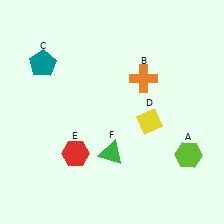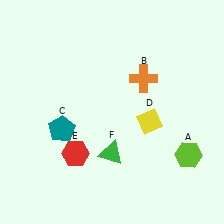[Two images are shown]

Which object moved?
The teal pentagon (C) moved down.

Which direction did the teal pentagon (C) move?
The teal pentagon (C) moved down.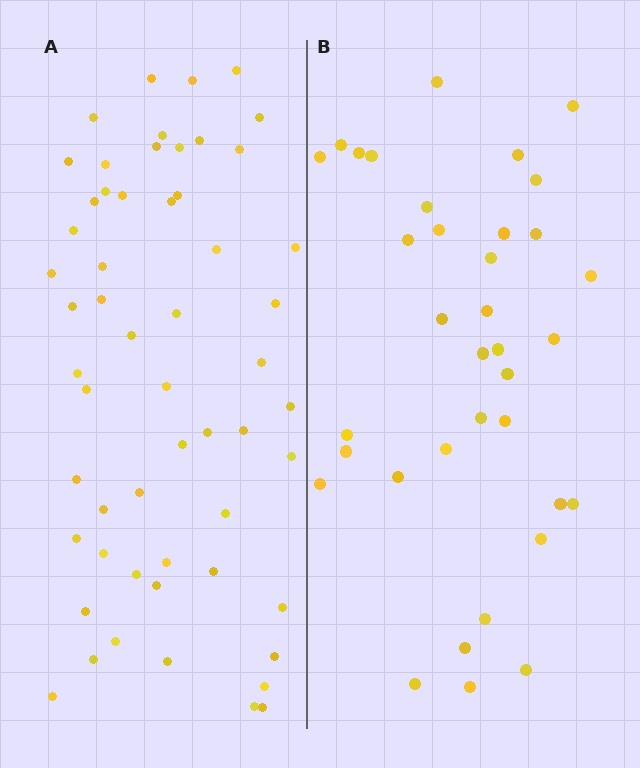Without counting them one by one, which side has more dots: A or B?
Region A (the left region) has more dots.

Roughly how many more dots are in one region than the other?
Region A has approximately 20 more dots than region B.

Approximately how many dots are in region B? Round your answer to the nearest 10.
About 40 dots. (The exact count is 36, which rounds to 40.)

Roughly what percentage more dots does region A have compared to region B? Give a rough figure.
About 55% more.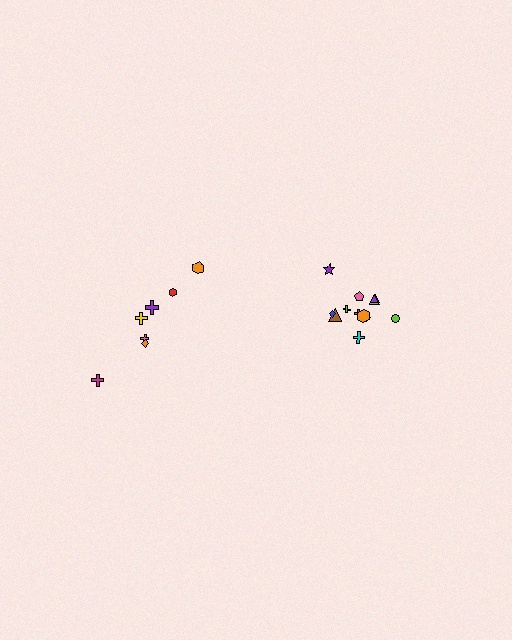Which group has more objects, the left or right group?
The right group.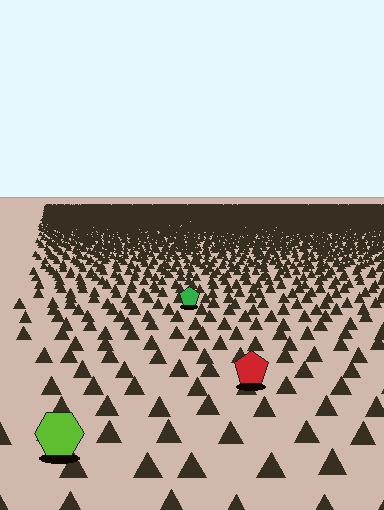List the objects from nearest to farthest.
From nearest to farthest: the lime hexagon, the red pentagon, the green pentagon.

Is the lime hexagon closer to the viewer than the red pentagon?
Yes. The lime hexagon is closer — you can tell from the texture gradient: the ground texture is coarser near it.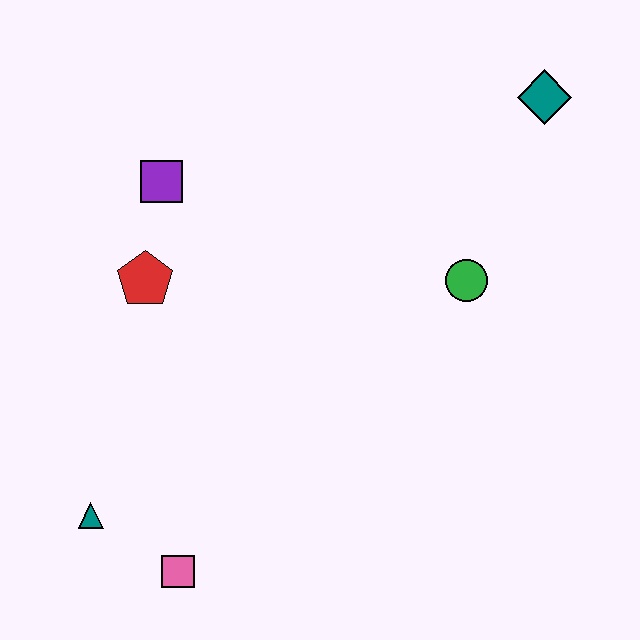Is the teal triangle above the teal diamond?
No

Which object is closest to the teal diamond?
The green circle is closest to the teal diamond.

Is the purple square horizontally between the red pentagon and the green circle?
Yes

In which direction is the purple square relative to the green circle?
The purple square is to the left of the green circle.